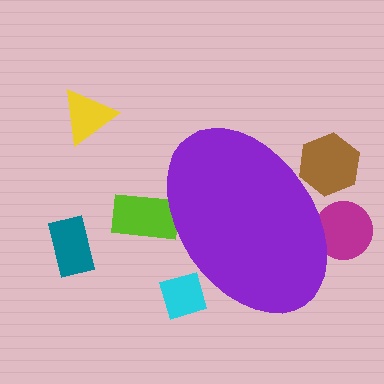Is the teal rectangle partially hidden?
No, the teal rectangle is fully visible.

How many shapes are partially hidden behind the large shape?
4 shapes are partially hidden.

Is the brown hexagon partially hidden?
Yes, the brown hexagon is partially hidden behind the purple ellipse.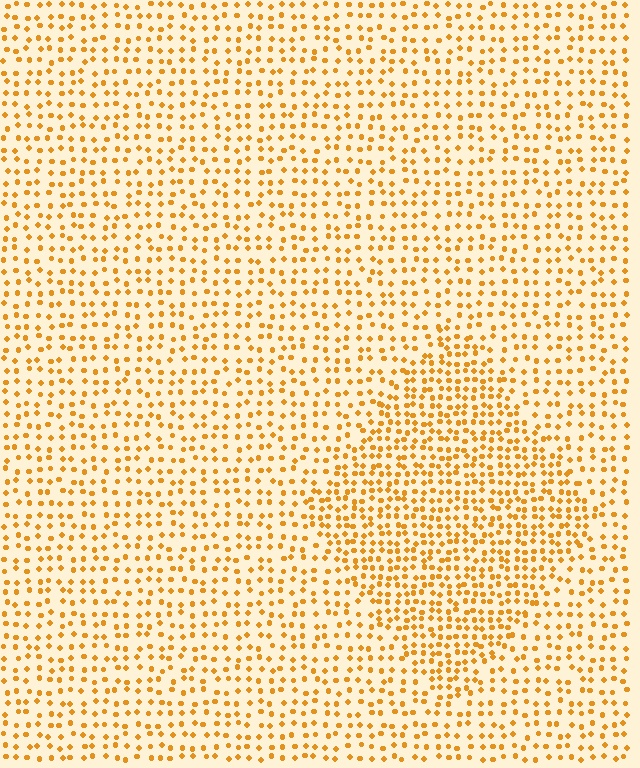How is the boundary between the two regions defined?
The boundary is defined by a change in element density (approximately 1.7x ratio). All elements are the same color, size, and shape.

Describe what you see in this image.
The image contains small orange elements arranged at two different densities. A diamond-shaped region is visible where the elements are more densely packed than the surrounding area.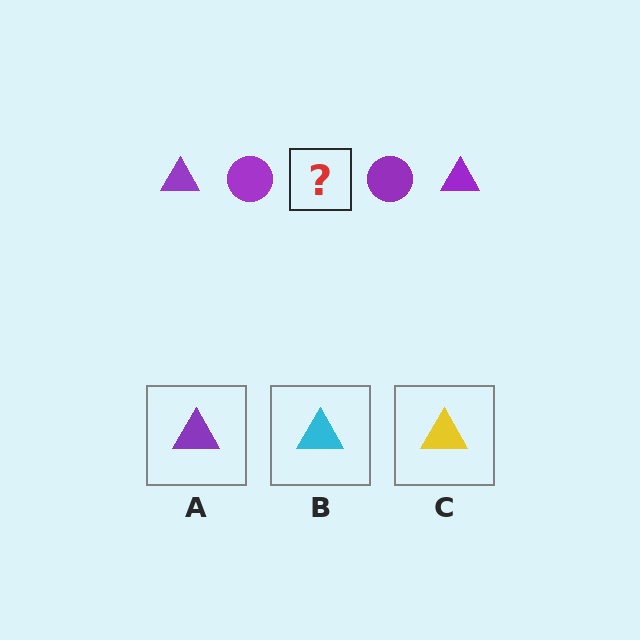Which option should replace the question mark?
Option A.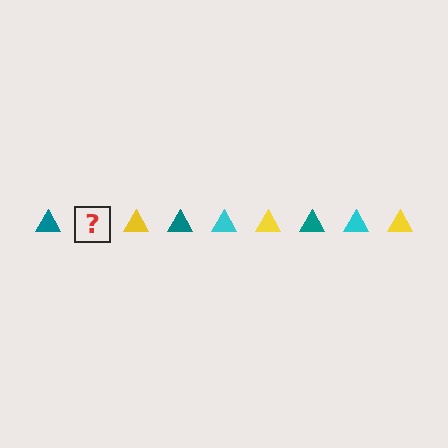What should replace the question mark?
The question mark should be replaced with a cyan triangle.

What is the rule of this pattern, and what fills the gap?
The rule is that the pattern cycles through teal, cyan, yellow triangles. The gap should be filled with a cyan triangle.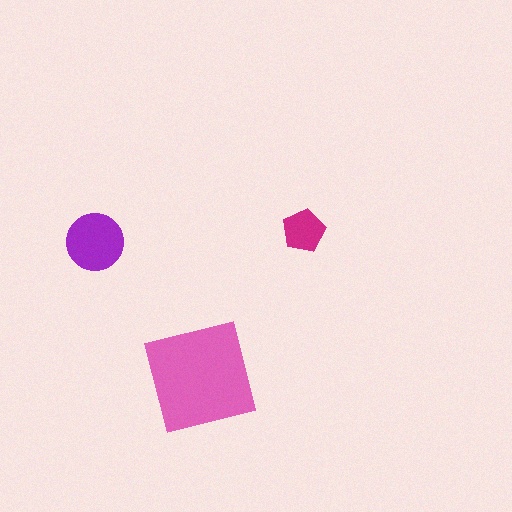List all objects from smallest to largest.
The magenta pentagon, the purple circle, the pink square.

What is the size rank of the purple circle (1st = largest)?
2nd.